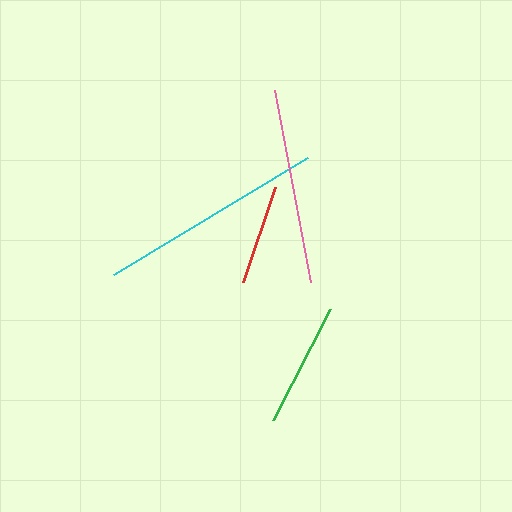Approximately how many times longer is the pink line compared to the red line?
The pink line is approximately 1.9 times the length of the red line.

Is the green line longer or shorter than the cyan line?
The cyan line is longer than the green line.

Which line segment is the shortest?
The red line is the shortest at approximately 100 pixels.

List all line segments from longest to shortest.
From longest to shortest: cyan, pink, green, red.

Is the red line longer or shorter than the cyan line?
The cyan line is longer than the red line.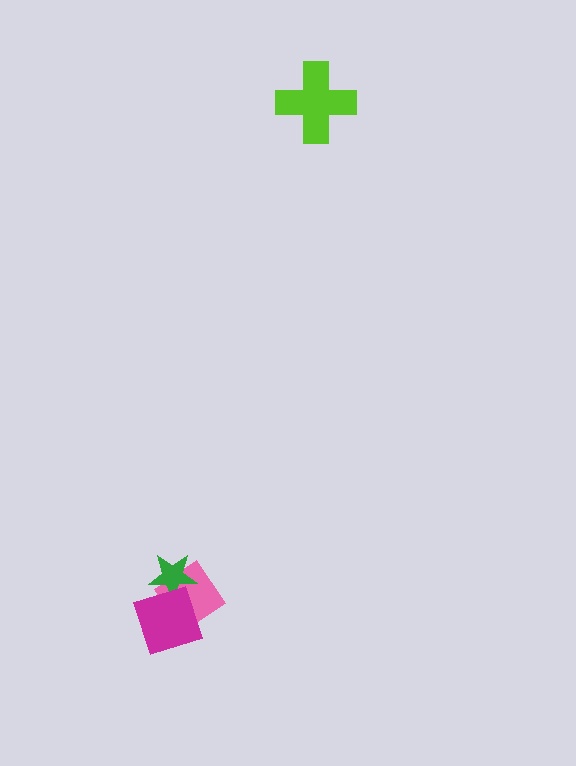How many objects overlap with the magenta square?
2 objects overlap with the magenta square.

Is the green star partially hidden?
Yes, it is partially covered by another shape.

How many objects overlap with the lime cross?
0 objects overlap with the lime cross.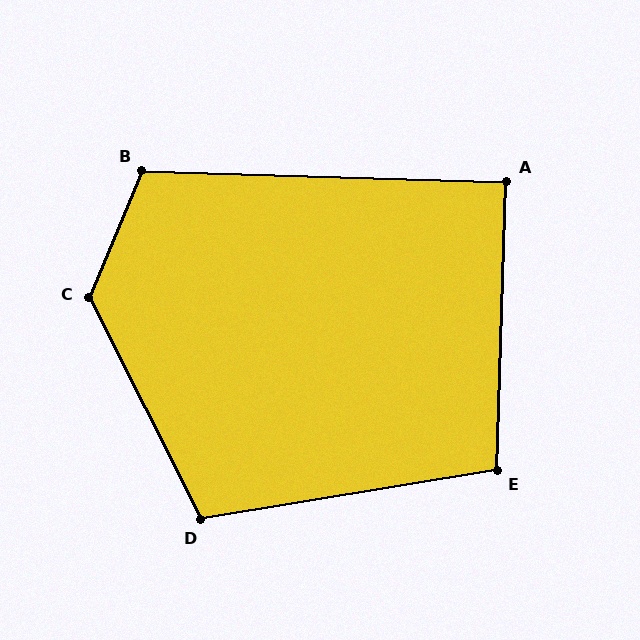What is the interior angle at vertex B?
Approximately 111 degrees (obtuse).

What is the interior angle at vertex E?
Approximately 101 degrees (obtuse).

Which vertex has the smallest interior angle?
A, at approximately 90 degrees.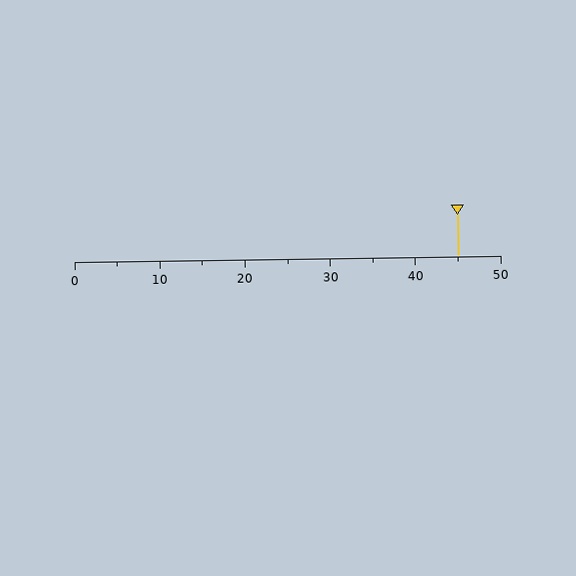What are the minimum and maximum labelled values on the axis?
The axis runs from 0 to 50.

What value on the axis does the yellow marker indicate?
The marker indicates approximately 45.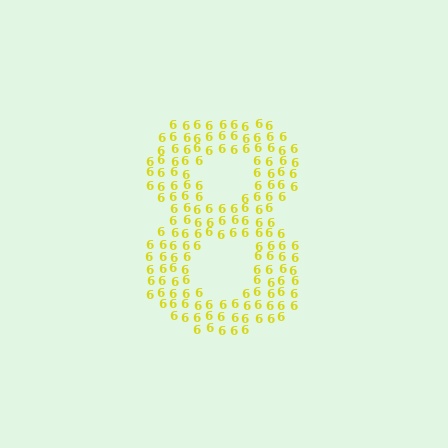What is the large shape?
The large shape is the digit 8.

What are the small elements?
The small elements are digit 6's.